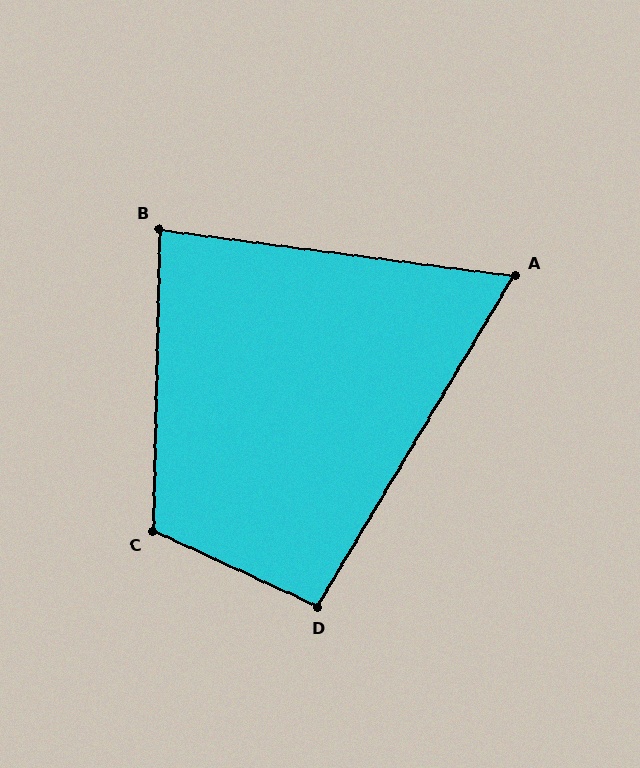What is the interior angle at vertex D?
Approximately 96 degrees (obtuse).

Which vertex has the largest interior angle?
C, at approximately 113 degrees.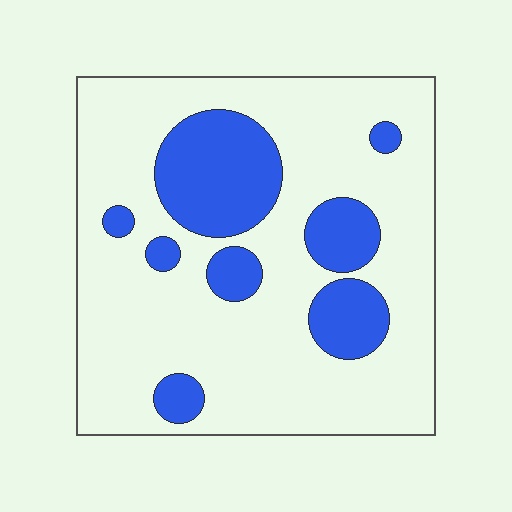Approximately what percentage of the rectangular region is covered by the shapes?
Approximately 25%.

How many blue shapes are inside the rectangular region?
8.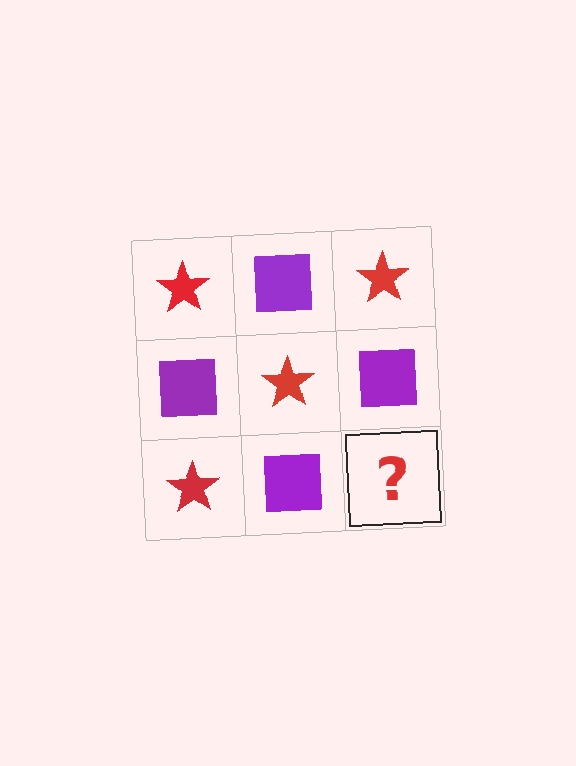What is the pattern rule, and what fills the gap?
The rule is that it alternates red star and purple square in a checkerboard pattern. The gap should be filled with a red star.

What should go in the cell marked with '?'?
The missing cell should contain a red star.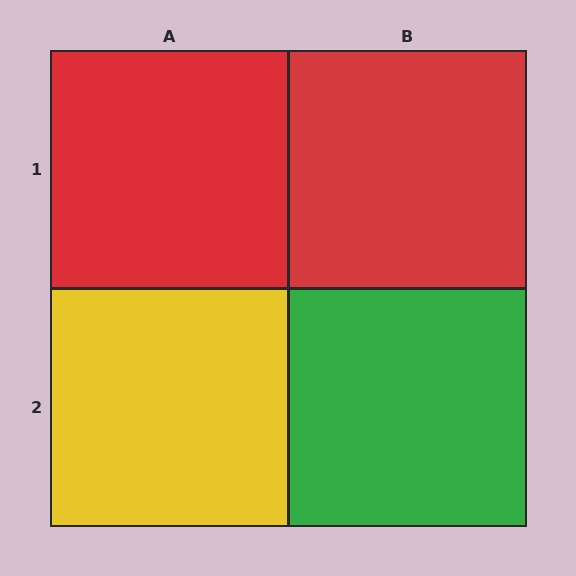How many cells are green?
1 cell is green.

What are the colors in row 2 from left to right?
Yellow, green.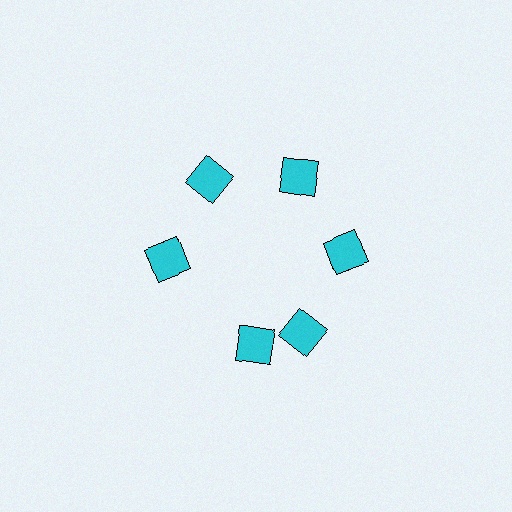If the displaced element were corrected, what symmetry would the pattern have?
It would have 6-fold rotational symmetry — the pattern would map onto itself every 60 degrees.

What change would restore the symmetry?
The symmetry would be restored by rotating it back into even spacing with its neighbors so that all 6 diamonds sit at equal angles and equal distance from the center.